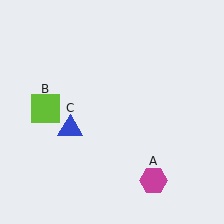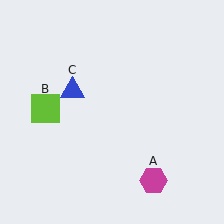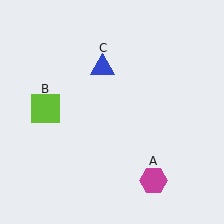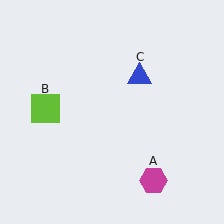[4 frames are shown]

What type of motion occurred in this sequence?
The blue triangle (object C) rotated clockwise around the center of the scene.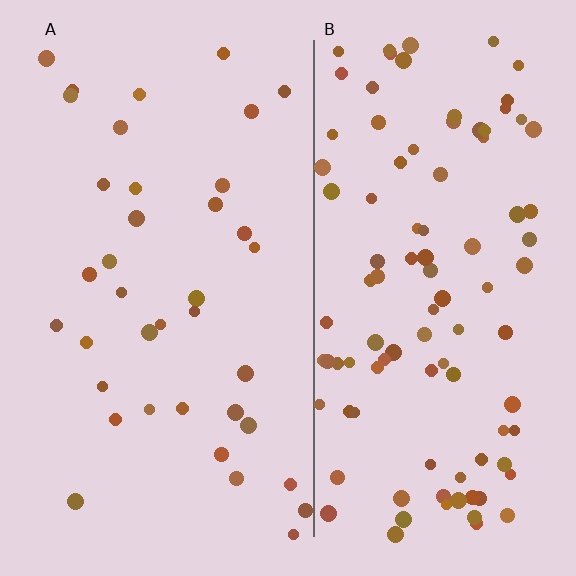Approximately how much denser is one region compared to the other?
Approximately 2.8× — region B over region A.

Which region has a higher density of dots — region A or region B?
B (the right).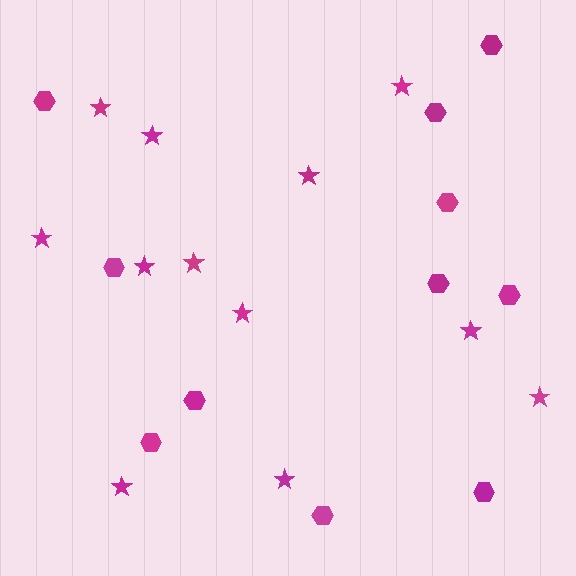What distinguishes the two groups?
There are 2 groups: one group of hexagons (11) and one group of stars (12).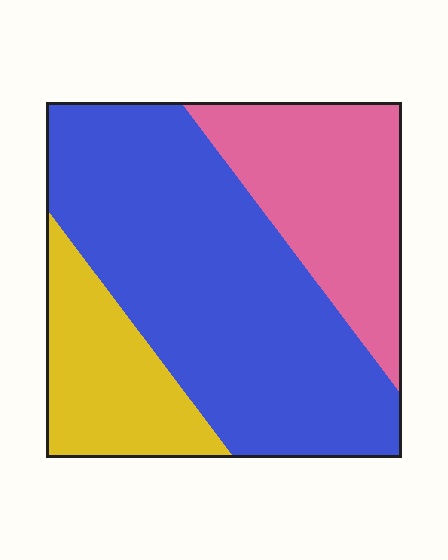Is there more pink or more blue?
Blue.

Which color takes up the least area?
Yellow, at roughly 20%.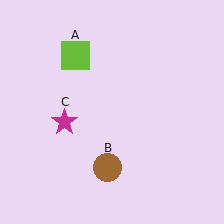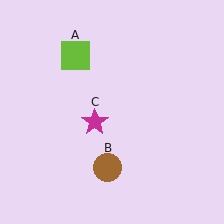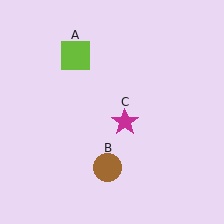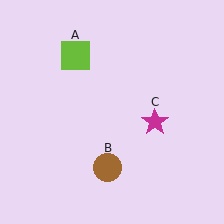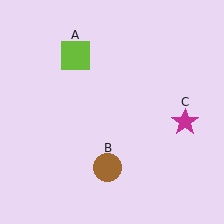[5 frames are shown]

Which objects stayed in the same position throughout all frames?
Lime square (object A) and brown circle (object B) remained stationary.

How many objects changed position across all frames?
1 object changed position: magenta star (object C).